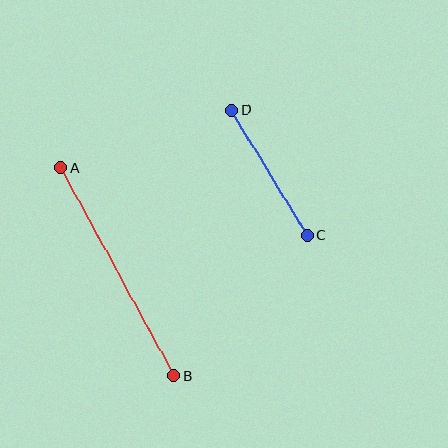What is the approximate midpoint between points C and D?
The midpoint is at approximately (269, 173) pixels.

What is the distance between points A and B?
The distance is approximately 236 pixels.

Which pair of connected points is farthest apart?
Points A and B are farthest apart.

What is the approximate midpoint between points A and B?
The midpoint is at approximately (117, 272) pixels.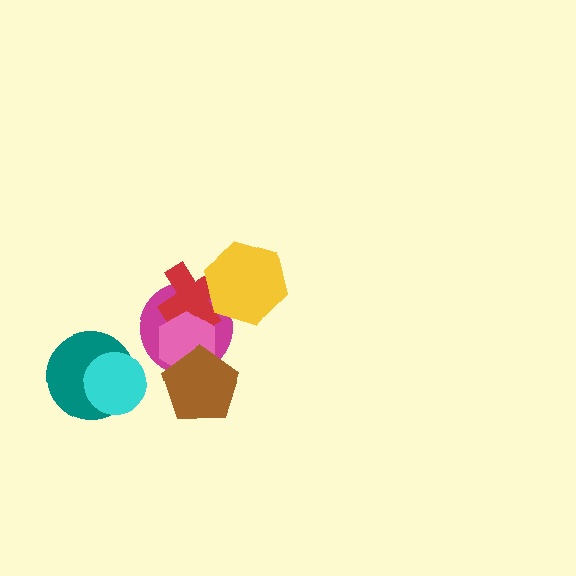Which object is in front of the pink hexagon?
The brown pentagon is in front of the pink hexagon.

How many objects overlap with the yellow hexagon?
2 objects overlap with the yellow hexagon.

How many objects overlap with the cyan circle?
1 object overlaps with the cyan circle.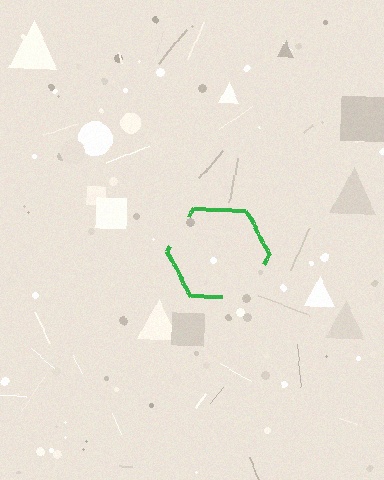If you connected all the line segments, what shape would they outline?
They would outline a hexagon.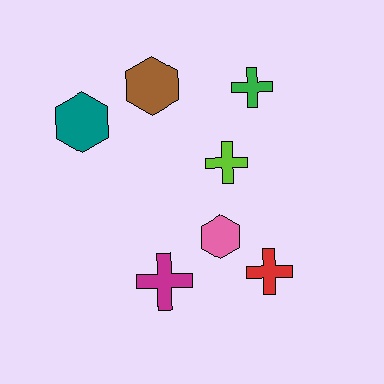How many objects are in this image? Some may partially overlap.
There are 7 objects.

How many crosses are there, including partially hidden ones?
There are 4 crosses.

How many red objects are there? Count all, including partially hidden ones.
There is 1 red object.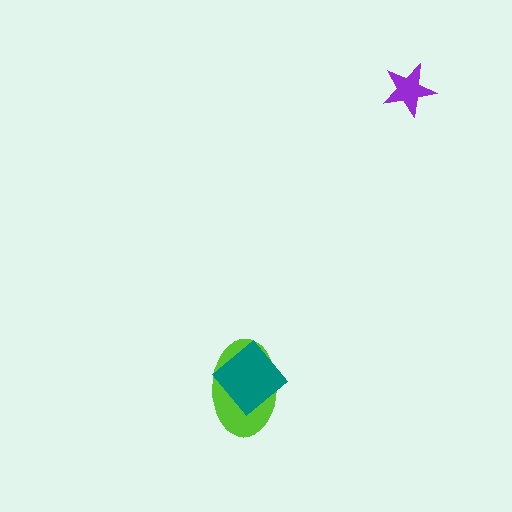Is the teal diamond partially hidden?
No, no other shape covers it.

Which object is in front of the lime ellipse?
The teal diamond is in front of the lime ellipse.